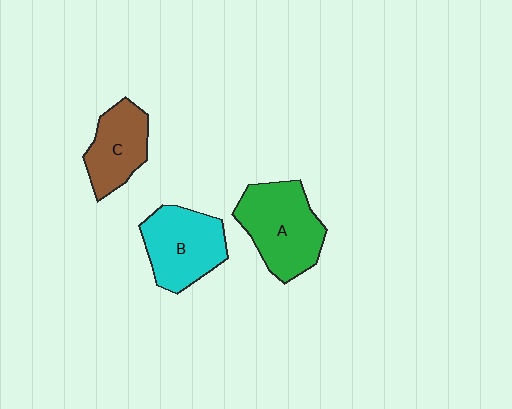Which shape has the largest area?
Shape A (green).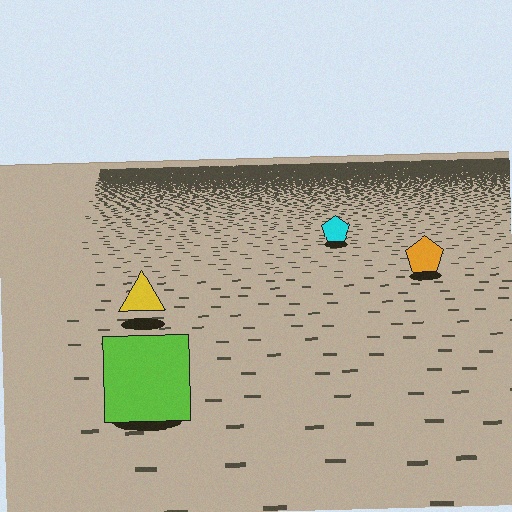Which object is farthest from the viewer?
The cyan pentagon is farthest from the viewer. It appears smaller and the ground texture around it is denser.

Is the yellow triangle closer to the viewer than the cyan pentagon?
Yes. The yellow triangle is closer — you can tell from the texture gradient: the ground texture is coarser near it.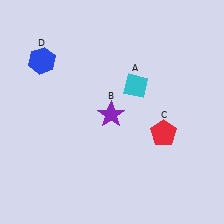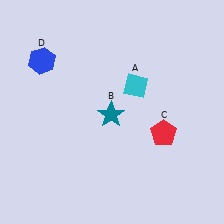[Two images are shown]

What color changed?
The star (B) changed from purple in Image 1 to teal in Image 2.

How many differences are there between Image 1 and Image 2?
There is 1 difference between the two images.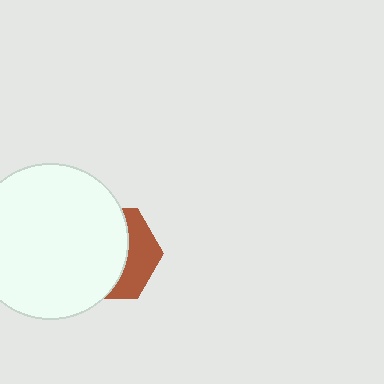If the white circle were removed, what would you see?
You would see the complete brown hexagon.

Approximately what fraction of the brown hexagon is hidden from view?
Roughly 65% of the brown hexagon is hidden behind the white circle.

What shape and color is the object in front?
The object in front is a white circle.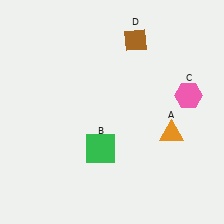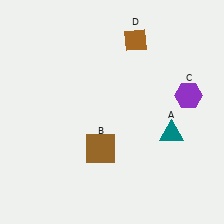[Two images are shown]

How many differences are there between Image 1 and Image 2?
There are 3 differences between the two images.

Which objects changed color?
A changed from orange to teal. B changed from green to brown. C changed from pink to purple.